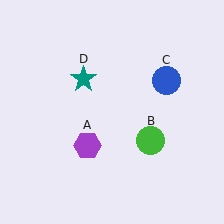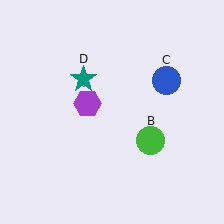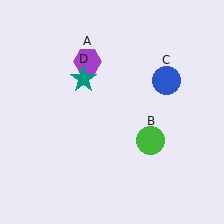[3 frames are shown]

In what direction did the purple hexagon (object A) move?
The purple hexagon (object A) moved up.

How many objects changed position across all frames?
1 object changed position: purple hexagon (object A).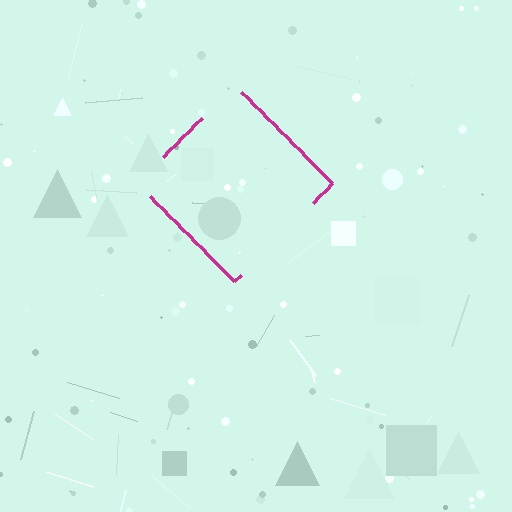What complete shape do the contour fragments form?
The contour fragments form a diamond.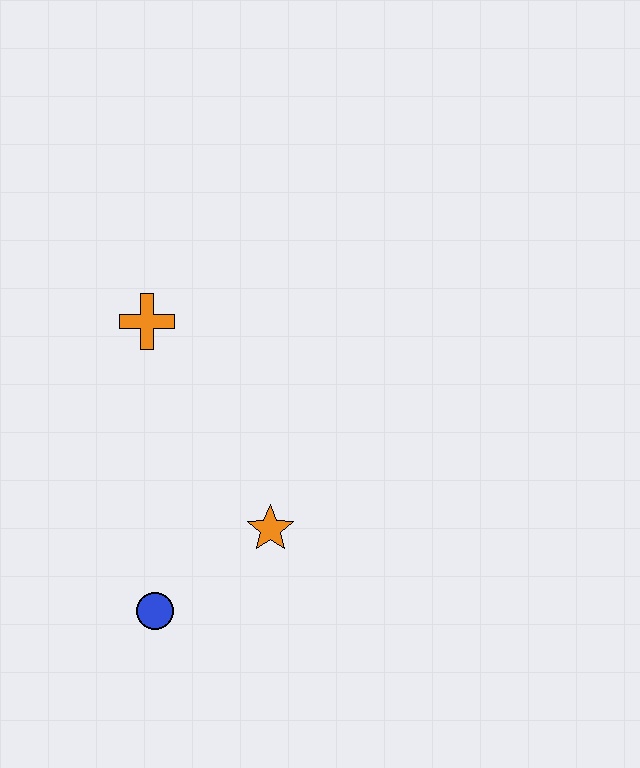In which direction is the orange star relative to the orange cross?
The orange star is below the orange cross.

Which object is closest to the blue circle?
The orange star is closest to the blue circle.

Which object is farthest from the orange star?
The orange cross is farthest from the orange star.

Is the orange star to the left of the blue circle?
No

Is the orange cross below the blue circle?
No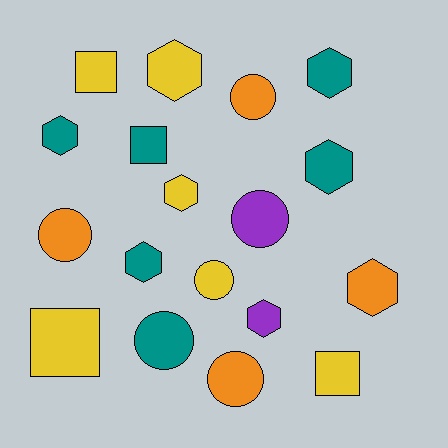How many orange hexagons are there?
There is 1 orange hexagon.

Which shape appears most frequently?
Hexagon, with 8 objects.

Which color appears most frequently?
Yellow, with 6 objects.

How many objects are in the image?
There are 18 objects.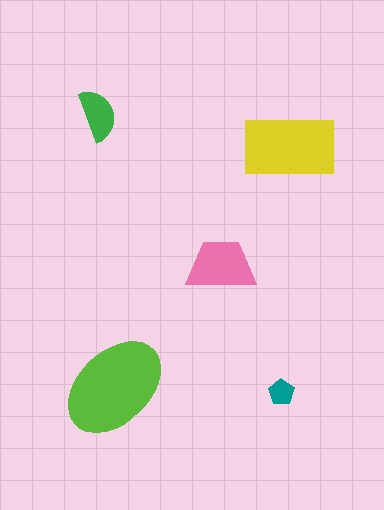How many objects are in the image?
There are 5 objects in the image.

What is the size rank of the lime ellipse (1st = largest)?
1st.